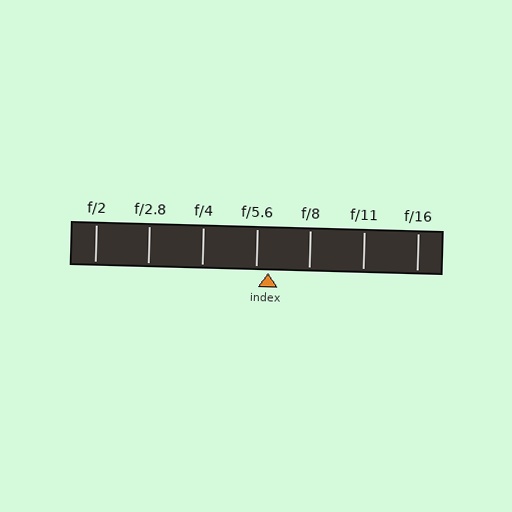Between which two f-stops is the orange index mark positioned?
The index mark is between f/5.6 and f/8.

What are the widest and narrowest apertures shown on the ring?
The widest aperture shown is f/2 and the narrowest is f/16.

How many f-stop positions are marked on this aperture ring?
There are 7 f-stop positions marked.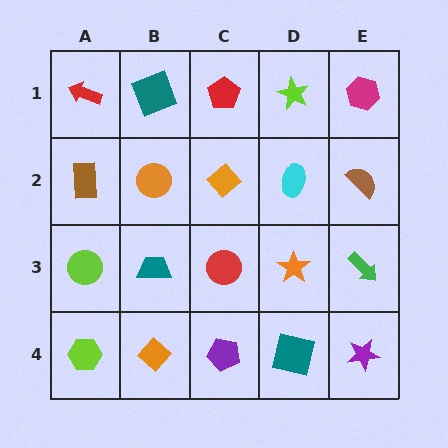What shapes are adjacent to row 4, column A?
A lime circle (row 3, column A), an orange diamond (row 4, column B).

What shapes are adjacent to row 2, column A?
A red arrow (row 1, column A), a lime circle (row 3, column A), an orange circle (row 2, column B).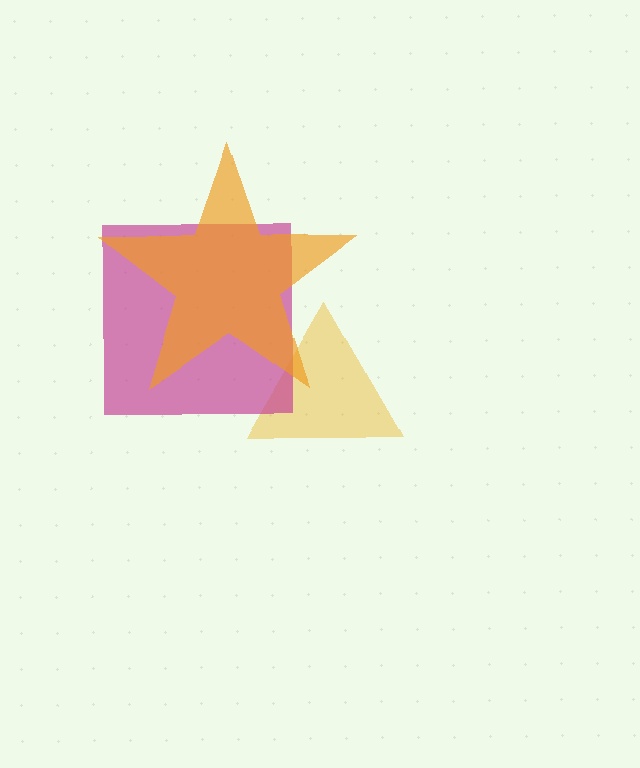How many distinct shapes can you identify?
There are 3 distinct shapes: a yellow triangle, a magenta square, an orange star.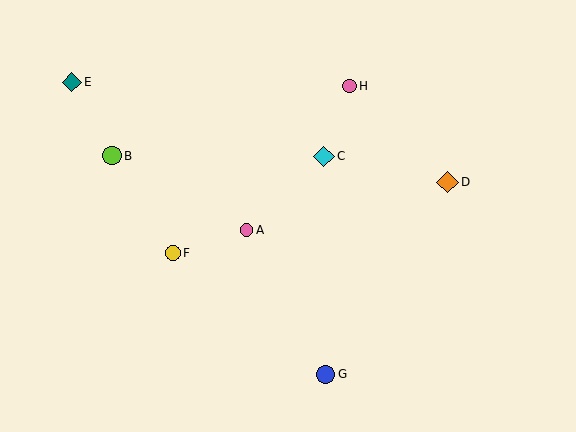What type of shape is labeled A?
Shape A is a pink circle.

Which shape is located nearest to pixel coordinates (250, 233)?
The pink circle (labeled A) at (246, 230) is nearest to that location.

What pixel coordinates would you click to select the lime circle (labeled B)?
Click at (112, 156) to select the lime circle B.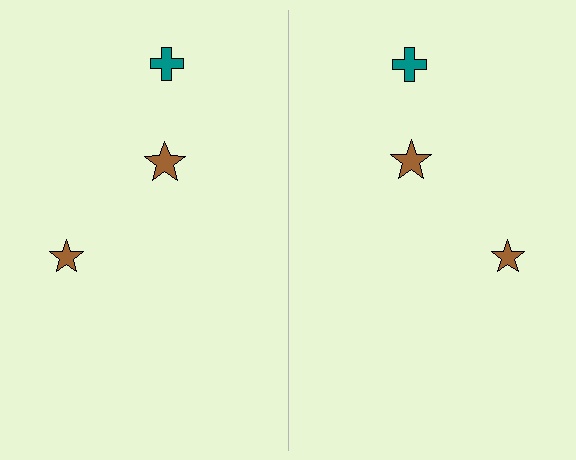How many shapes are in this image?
There are 6 shapes in this image.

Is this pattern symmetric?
Yes, this pattern has bilateral (reflection) symmetry.